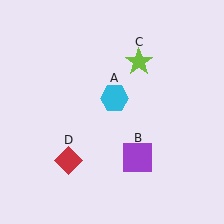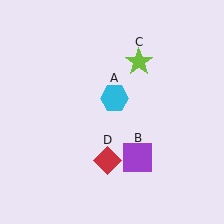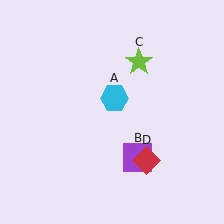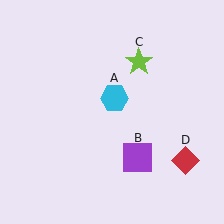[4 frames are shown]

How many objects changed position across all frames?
1 object changed position: red diamond (object D).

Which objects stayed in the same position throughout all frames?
Cyan hexagon (object A) and purple square (object B) and lime star (object C) remained stationary.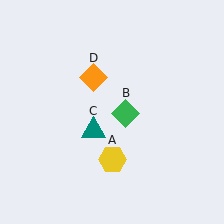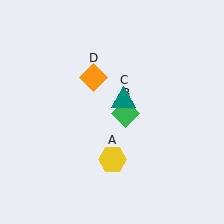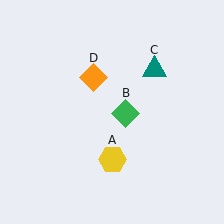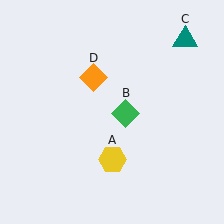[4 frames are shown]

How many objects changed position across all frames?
1 object changed position: teal triangle (object C).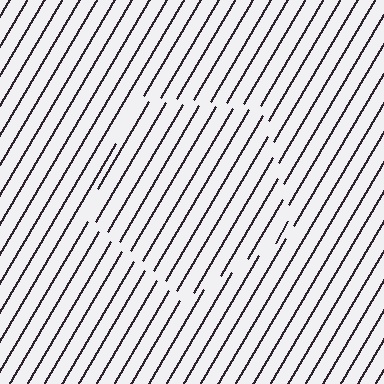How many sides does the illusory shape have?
5 sides — the line-ends trace a pentagon.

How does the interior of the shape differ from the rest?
The interior of the shape contains the same grating, shifted by half a period — the contour is defined by the phase discontinuity where line-ends from the inner and outer gratings abut.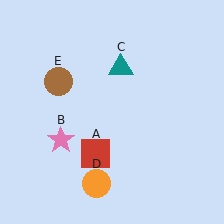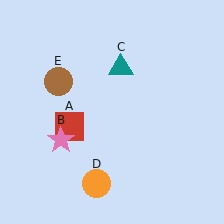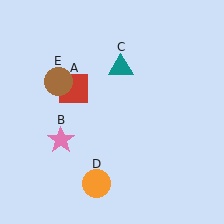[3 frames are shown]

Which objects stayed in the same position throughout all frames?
Pink star (object B) and teal triangle (object C) and orange circle (object D) and brown circle (object E) remained stationary.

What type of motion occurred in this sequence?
The red square (object A) rotated clockwise around the center of the scene.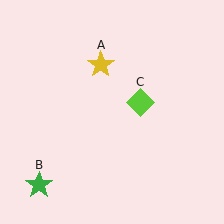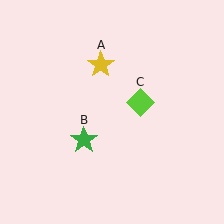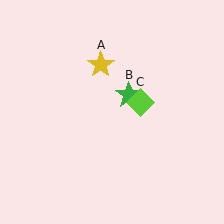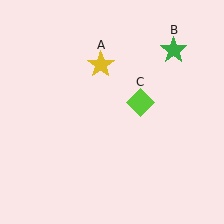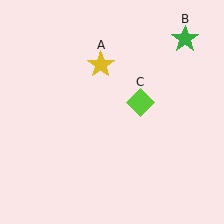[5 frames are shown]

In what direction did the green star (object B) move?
The green star (object B) moved up and to the right.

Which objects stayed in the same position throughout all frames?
Yellow star (object A) and lime diamond (object C) remained stationary.